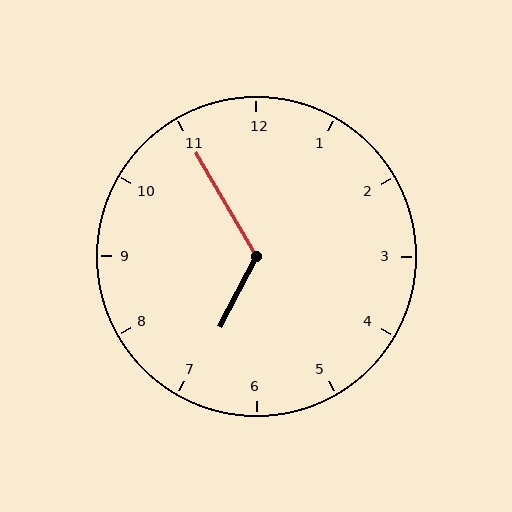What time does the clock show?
6:55.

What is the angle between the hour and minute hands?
Approximately 122 degrees.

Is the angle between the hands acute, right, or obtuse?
It is obtuse.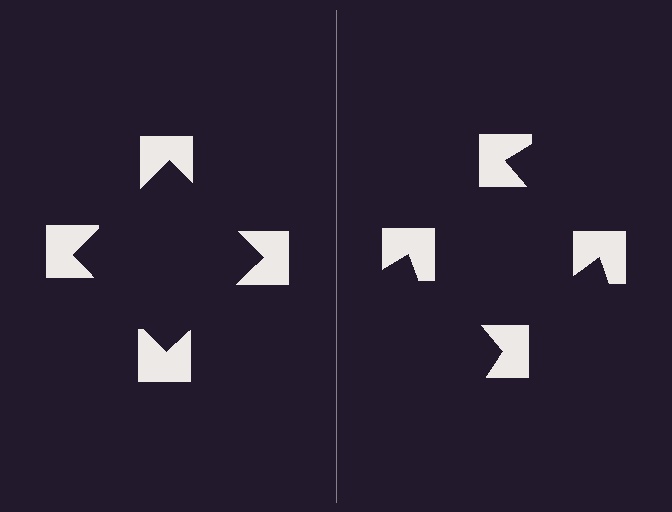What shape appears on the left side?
An illusory square.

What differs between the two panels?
The notched squares are positioned identically on both sides; only the wedge orientations differ. On the left they align to a square; on the right they are misaligned.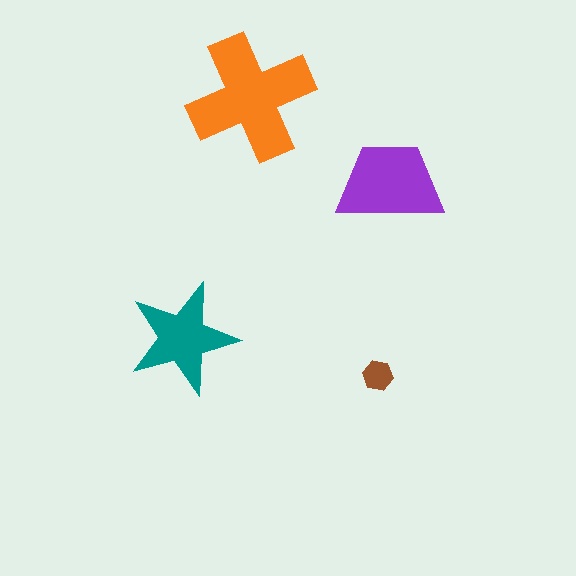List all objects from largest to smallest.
The orange cross, the purple trapezoid, the teal star, the brown hexagon.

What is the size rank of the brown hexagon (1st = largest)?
4th.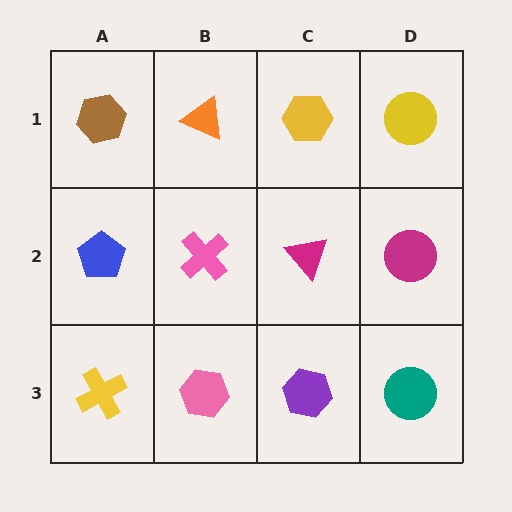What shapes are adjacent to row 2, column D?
A yellow circle (row 1, column D), a teal circle (row 3, column D), a magenta triangle (row 2, column C).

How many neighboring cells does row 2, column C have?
4.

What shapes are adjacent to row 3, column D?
A magenta circle (row 2, column D), a purple hexagon (row 3, column C).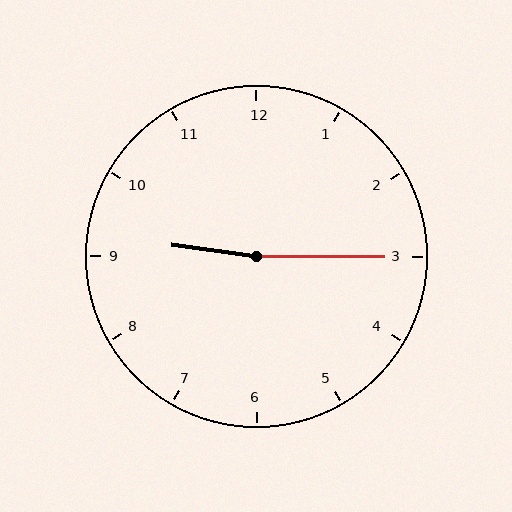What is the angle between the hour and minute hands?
Approximately 172 degrees.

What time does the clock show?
9:15.